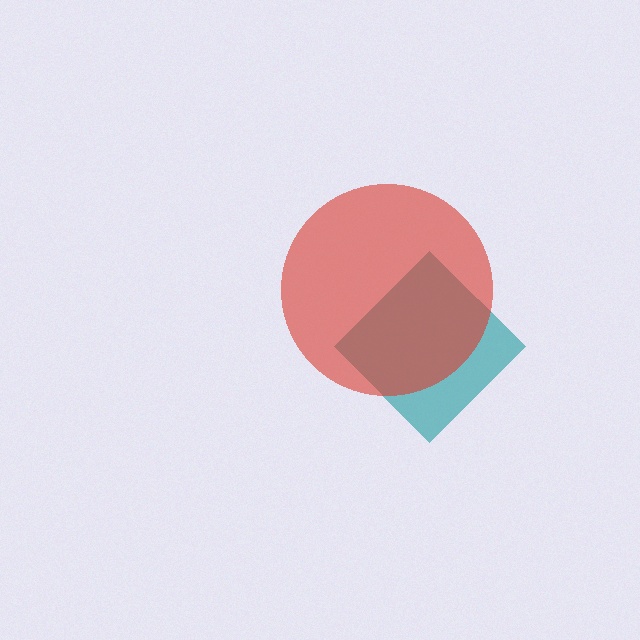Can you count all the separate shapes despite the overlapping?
Yes, there are 2 separate shapes.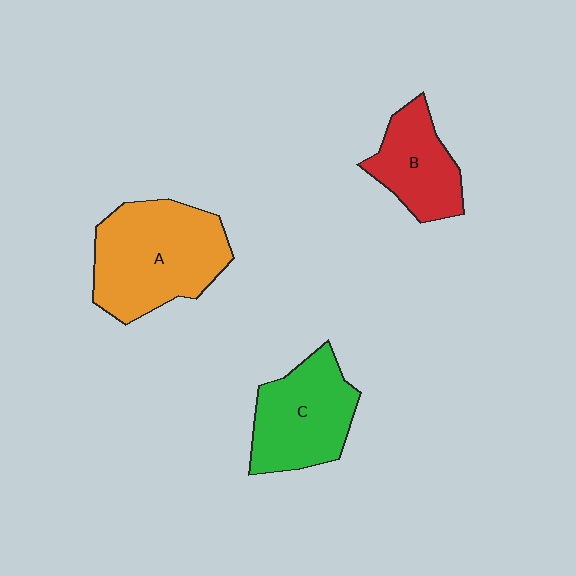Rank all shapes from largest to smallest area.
From largest to smallest: A (orange), C (green), B (red).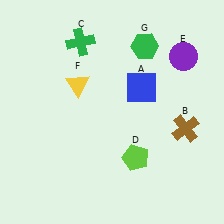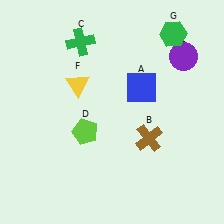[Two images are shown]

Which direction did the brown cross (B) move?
The brown cross (B) moved left.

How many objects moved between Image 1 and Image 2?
3 objects moved between the two images.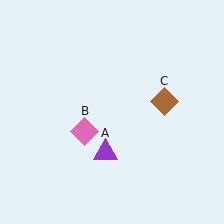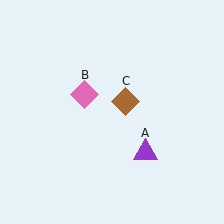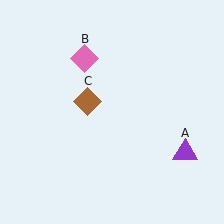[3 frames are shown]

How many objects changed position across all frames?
3 objects changed position: purple triangle (object A), pink diamond (object B), brown diamond (object C).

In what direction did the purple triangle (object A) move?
The purple triangle (object A) moved right.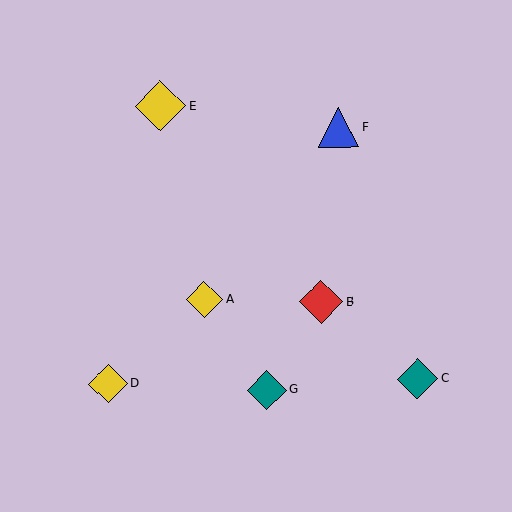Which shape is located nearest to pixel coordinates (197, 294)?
The yellow diamond (labeled A) at (204, 300) is nearest to that location.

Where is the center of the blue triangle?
The center of the blue triangle is at (339, 127).